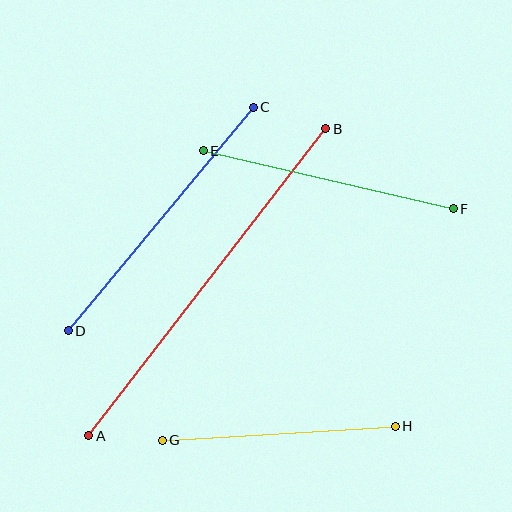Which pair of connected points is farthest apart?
Points A and B are farthest apart.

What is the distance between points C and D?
The distance is approximately 290 pixels.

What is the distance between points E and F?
The distance is approximately 256 pixels.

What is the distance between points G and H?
The distance is approximately 234 pixels.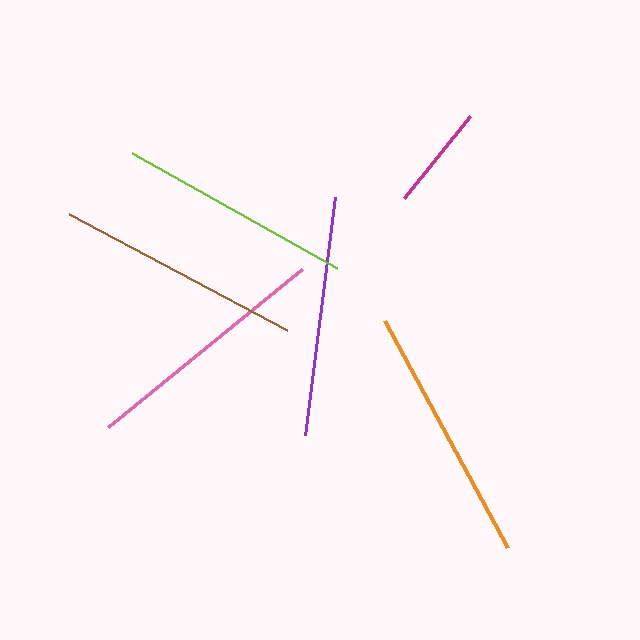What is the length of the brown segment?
The brown segment is approximately 247 pixels long.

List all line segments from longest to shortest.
From longest to shortest: orange, pink, brown, purple, lime, magenta.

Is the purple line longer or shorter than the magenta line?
The purple line is longer than the magenta line.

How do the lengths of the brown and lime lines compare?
The brown and lime lines are approximately the same length.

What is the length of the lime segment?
The lime segment is approximately 235 pixels long.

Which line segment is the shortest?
The magenta line is the shortest at approximately 105 pixels.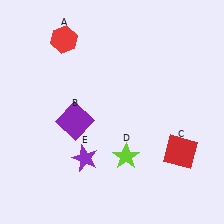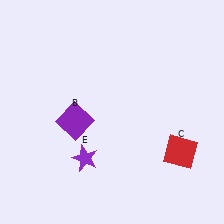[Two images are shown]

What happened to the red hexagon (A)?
The red hexagon (A) was removed in Image 2. It was in the top-left area of Image 1.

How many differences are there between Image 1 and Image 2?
There are 2 differences between the two images.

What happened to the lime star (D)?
The lime star (D) was removed in Image 2. It was in the bottom-right area of Image 1.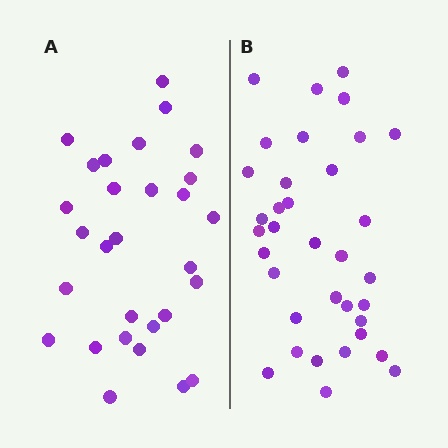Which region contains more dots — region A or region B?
Region B (the right region) has more dots.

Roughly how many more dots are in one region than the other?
Region B has about 6 more dots than region A.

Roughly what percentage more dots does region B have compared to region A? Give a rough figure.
About 20% more.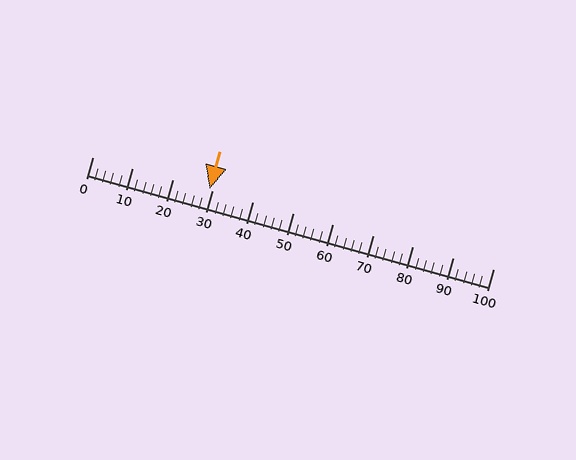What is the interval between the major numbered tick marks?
The major tick marks are spaced 10 units apart.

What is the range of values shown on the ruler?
The ruler shows values from 0 to 100.